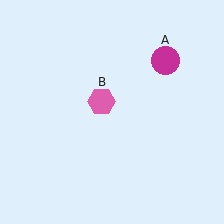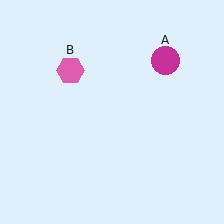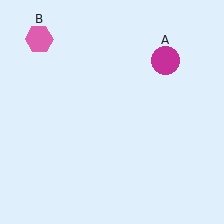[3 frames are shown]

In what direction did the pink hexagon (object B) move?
The pink hexagon (object B) moved up and to the left.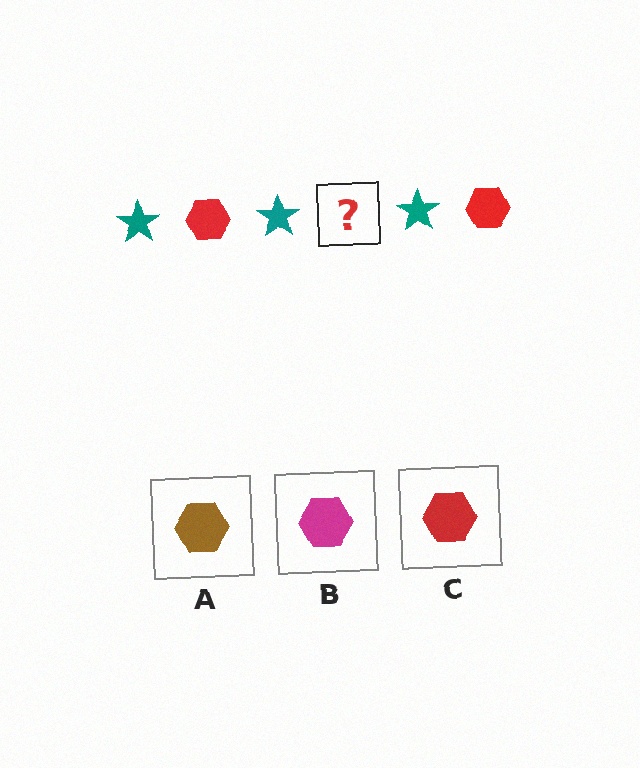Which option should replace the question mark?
Option C.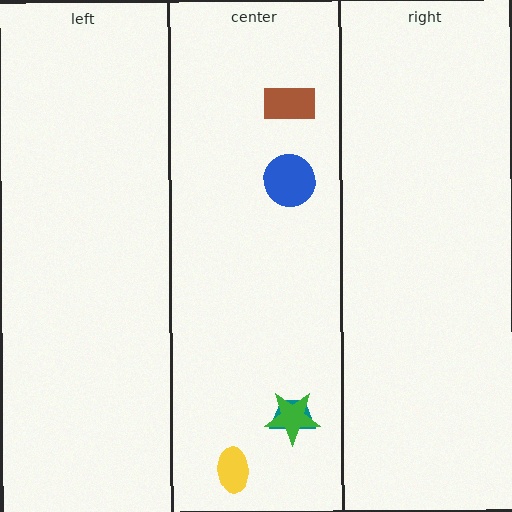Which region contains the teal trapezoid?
The center region.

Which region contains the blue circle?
The center region.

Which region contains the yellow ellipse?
The center region.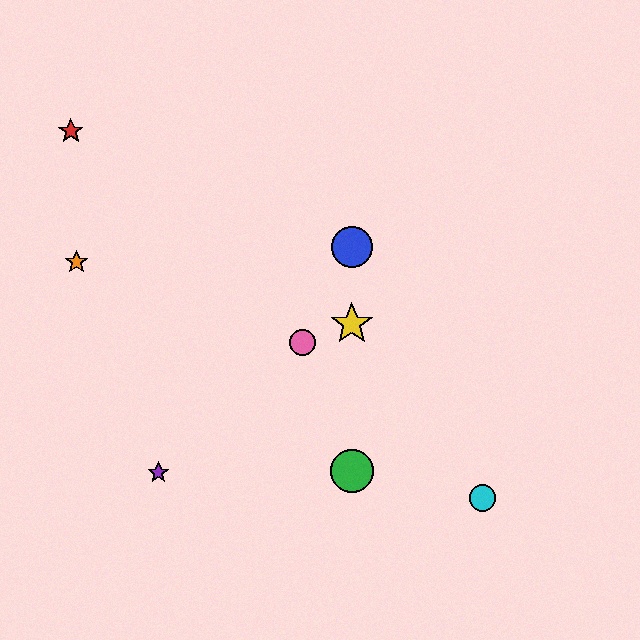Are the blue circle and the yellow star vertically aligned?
Yes, both are at x≈352.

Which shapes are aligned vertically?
The blue circle, the green circle, the yellow star are aligned vertically.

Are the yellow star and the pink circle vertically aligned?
No, the yellow star is at x≈352 and the pink circle is at x≈303.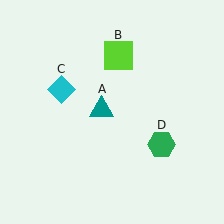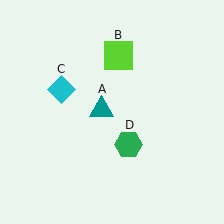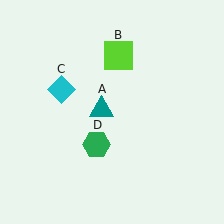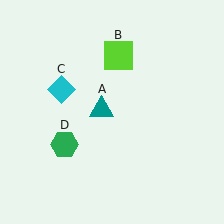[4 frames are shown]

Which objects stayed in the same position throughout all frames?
Teal triangle (object A) and lime square (object B) and cyan diamond (object C) remained stationary.